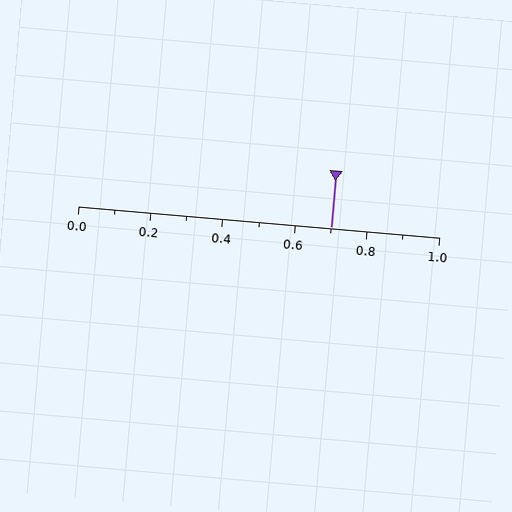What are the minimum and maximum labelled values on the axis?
The axis runs from 0.0 to 1.0.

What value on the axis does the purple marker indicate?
The marker indicates approximately 0.7.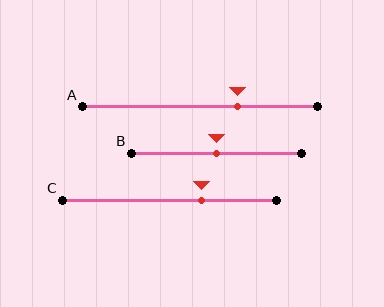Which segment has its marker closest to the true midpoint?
Segment B has its marker closest to the true midpoint.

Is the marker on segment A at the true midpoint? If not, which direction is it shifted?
No, the marker on segment A is shifted to the right by about 16% of the segment length.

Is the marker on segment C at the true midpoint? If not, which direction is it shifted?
No, the marker on segment C is shifted to the right by about 15% of the segment length.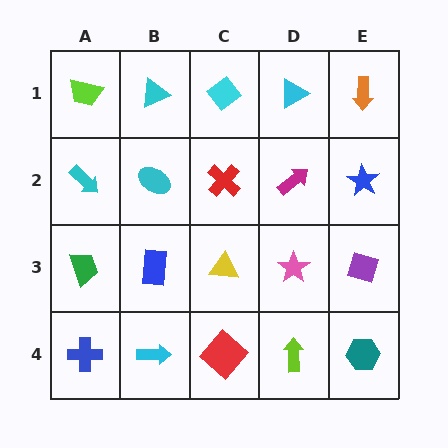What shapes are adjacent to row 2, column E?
An orange arrow (row 1, column E), a purple diamond (row 3, column E), a magenta arrow (row 2, column D).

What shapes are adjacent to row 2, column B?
A cyan triangle (row 1, column B), a blue rectangle (row 3, column B), a cyan arrow (row 2, column A), a red cross (row 2, column C).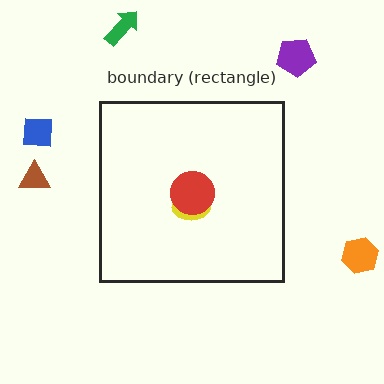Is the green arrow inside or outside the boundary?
Outside.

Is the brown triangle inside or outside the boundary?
Outside.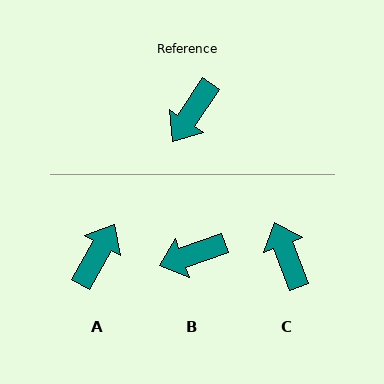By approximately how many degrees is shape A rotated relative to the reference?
Approximately 176 degrees clockwise.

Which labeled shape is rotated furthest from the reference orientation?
A, about 176 degrees away.